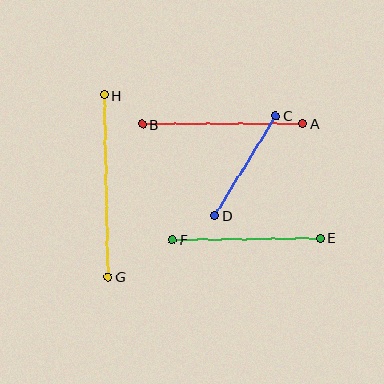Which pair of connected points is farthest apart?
Points G and H are farthest apart.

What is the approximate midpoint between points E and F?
The midpoint is at approximately (246, 239) pixels.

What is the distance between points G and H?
The distance is approximately 182 pixels.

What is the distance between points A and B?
The distance is approximately 161 pixels.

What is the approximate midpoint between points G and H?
The midpoint is at approximately (106, 186) pixels.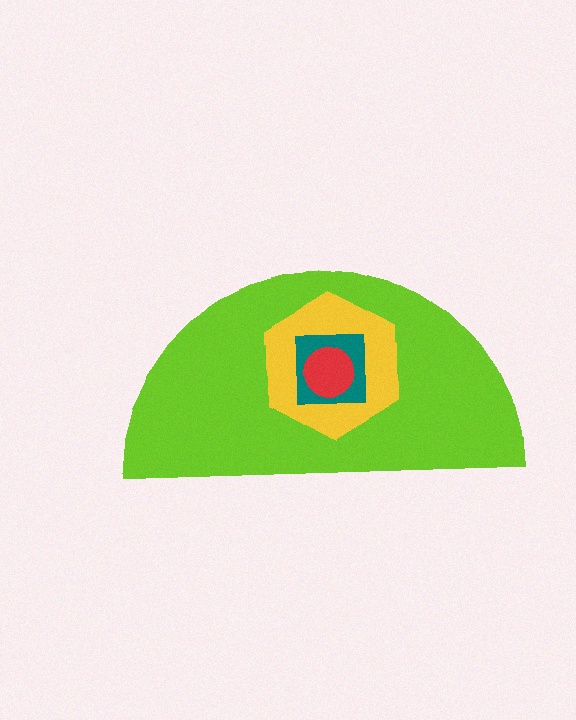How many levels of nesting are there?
4.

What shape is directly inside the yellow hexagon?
The teal square.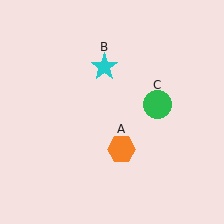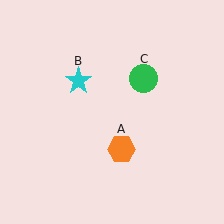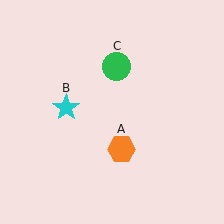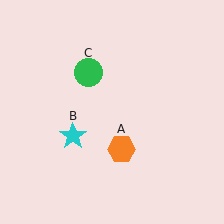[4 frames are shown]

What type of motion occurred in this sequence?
The cyan star (object B), green circle (object C) rotated counterclockwise around the center of the scene.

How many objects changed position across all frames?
2 objects changed position: cyan star (object B), green circle (object C).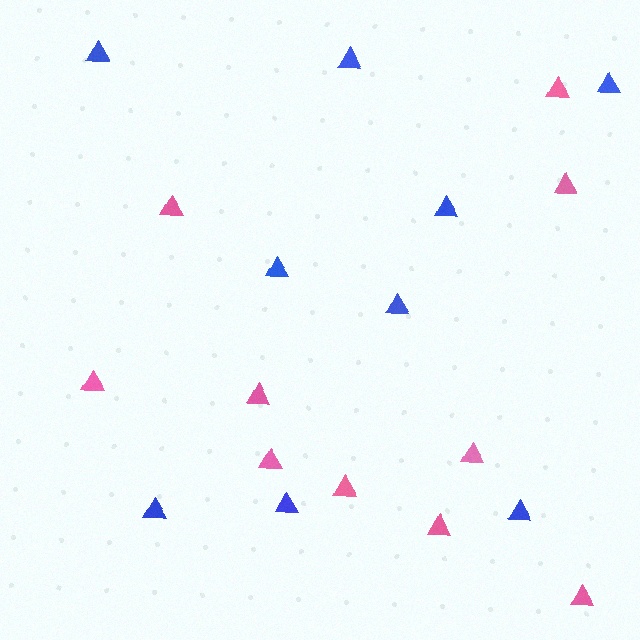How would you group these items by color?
There are 2 groups: one group of blue triangles (9) and one group of pink triangles (10).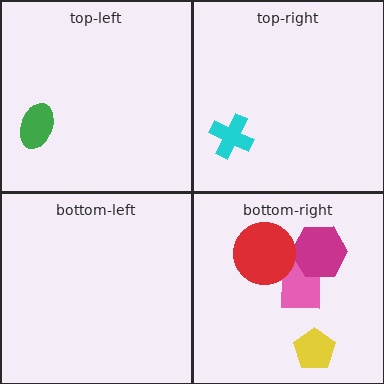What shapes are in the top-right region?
The cyan cross.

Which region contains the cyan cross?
The top-right region.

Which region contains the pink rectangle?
The bottom-right region.